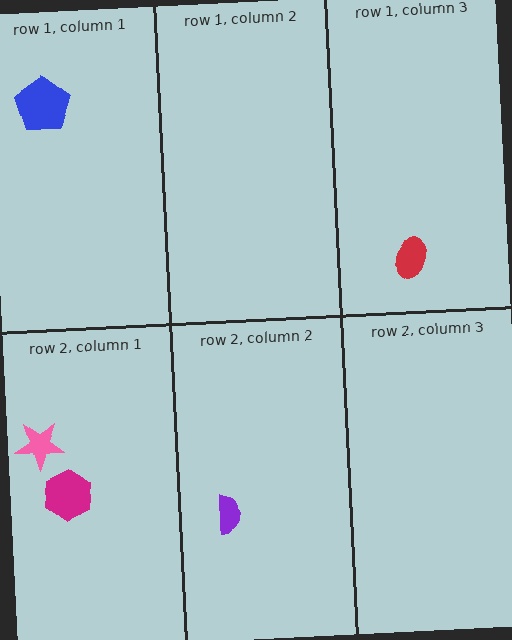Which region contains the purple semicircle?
The row 2, column 2 region.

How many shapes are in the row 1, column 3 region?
1.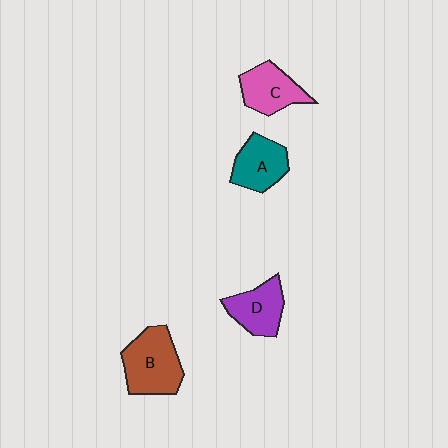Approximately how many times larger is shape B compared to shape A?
Approximately 1.4 times.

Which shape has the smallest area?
Shape A (teal).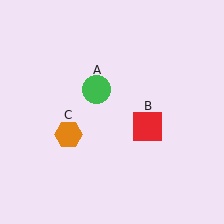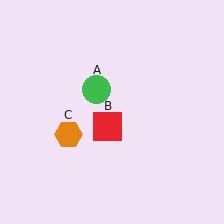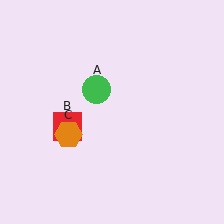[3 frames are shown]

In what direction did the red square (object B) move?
The red square (object B) moved left.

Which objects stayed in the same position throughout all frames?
Green circle (object A) and orange hexagon (object C) remained stationary.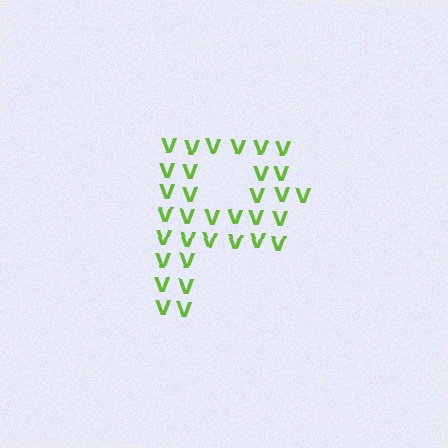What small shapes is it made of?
It is made of small letter V's.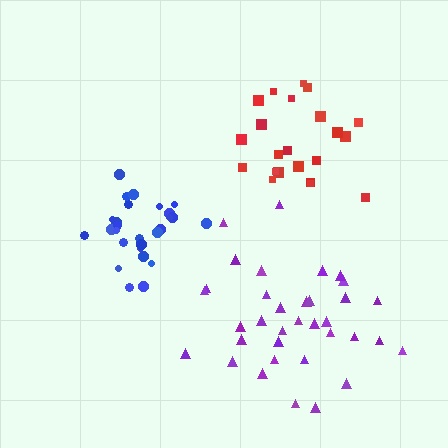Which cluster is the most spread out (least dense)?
Red.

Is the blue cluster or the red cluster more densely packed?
Blue.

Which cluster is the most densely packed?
Blue.